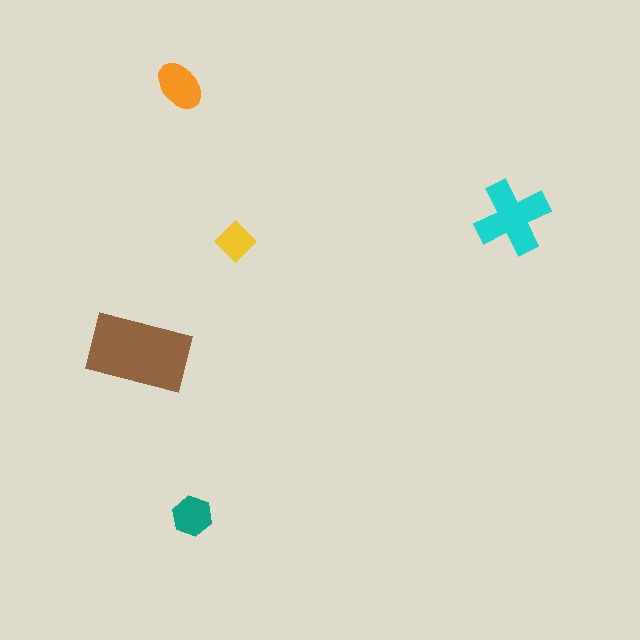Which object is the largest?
The brown rectangle.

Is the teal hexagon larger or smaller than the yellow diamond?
Larger.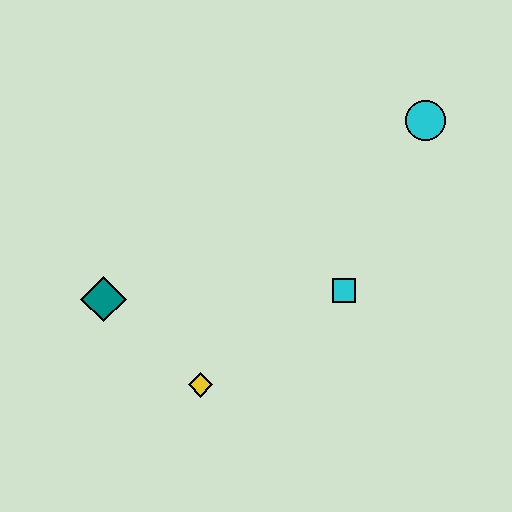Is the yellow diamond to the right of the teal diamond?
Yes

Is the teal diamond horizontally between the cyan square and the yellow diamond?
No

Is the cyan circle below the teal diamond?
No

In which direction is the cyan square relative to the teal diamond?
The cyan square is to the right of the teal diamond.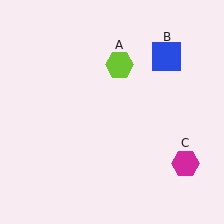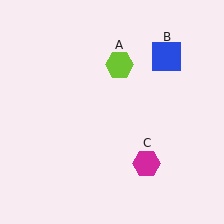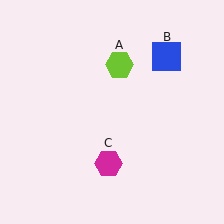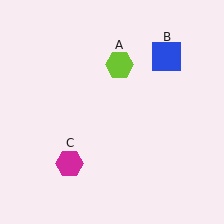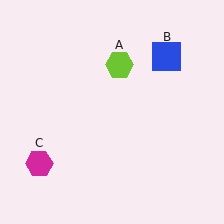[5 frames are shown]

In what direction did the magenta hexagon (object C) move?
The magenta hexagon (object C) moved left.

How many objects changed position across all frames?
1 object changed position: magenta hexagon (object C).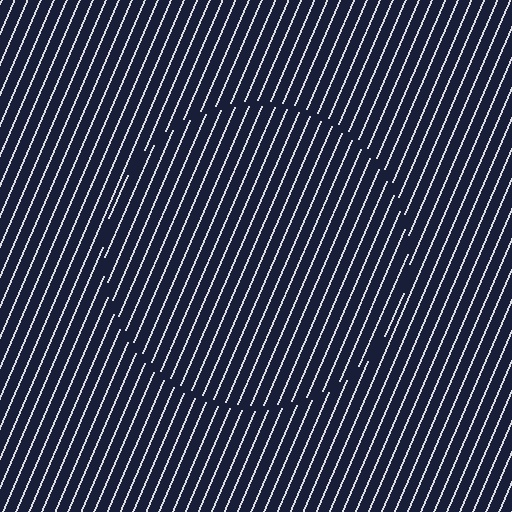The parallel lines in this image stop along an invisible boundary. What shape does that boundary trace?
An illusory circle. The interior of the shape contains the same grating, shifted by half a period — the contour is defined by the phase discontinuity where line-ends from the inner and outer gratings abut.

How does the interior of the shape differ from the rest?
The interior of the shape contains the same grating, shifted by half a period — the contour is defined by the phase discontinuity where line-ends from the inner and outer gratings abut.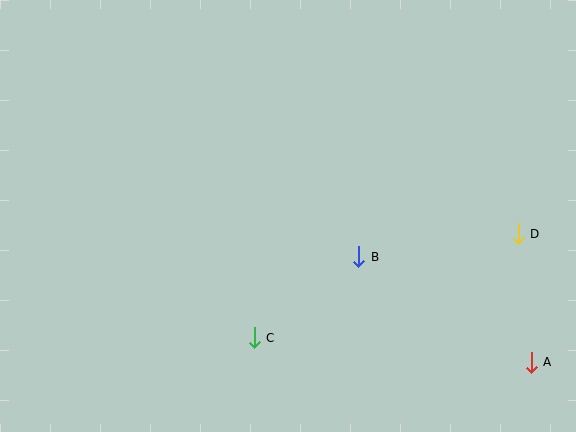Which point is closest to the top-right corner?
Point D is closest to the top-right corner.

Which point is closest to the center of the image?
Point B at (359, 257) is closest to the center.